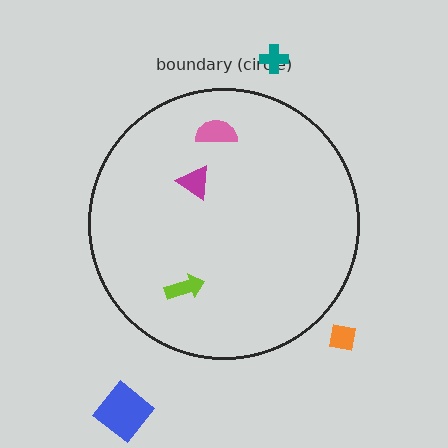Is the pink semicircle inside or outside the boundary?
Inside.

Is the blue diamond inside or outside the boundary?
Outside.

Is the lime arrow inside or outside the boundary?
Inside.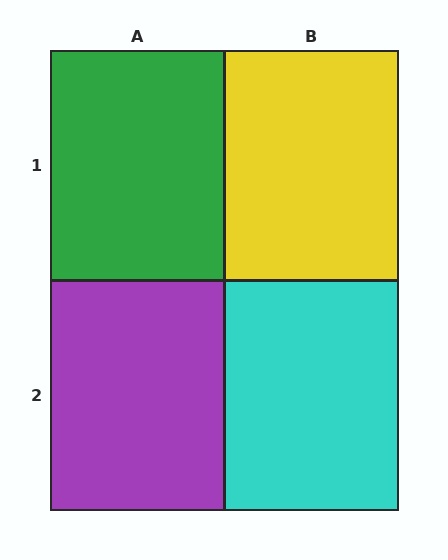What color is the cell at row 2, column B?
Cyan.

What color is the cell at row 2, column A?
Purple.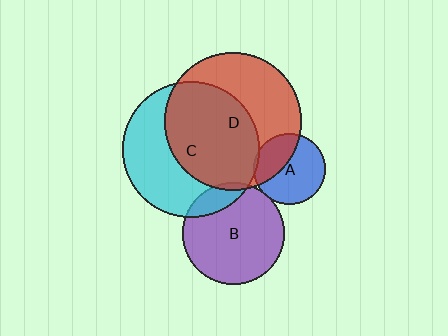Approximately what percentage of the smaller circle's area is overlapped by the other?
Approximately 55%.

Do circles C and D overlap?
Yes.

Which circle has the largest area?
Circle D (red).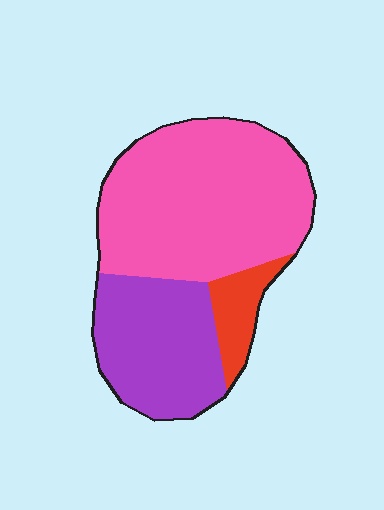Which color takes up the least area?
Red, at roughly 10%.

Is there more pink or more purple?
Pink.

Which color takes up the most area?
Pink, at roughly 60%.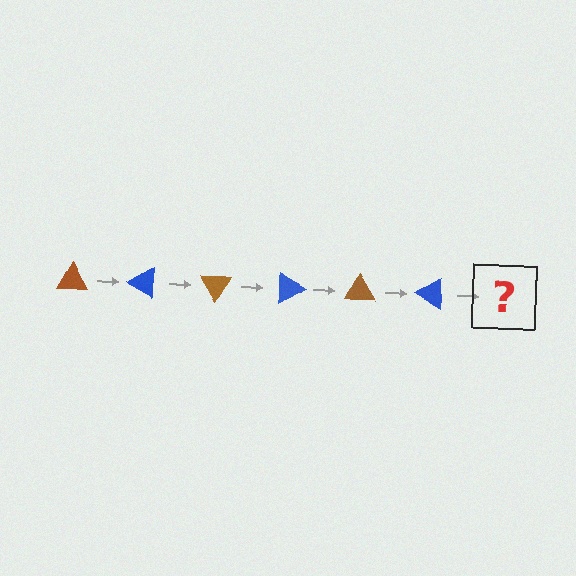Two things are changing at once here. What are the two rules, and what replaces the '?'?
The two rules are that it rotates 30 degrees each step and the color cycles through brown and blue. The '?' should be a brown triangle, rotated 180 degrees from the start.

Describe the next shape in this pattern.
It should be a brown triangle, rotated 180 degrees from the start.